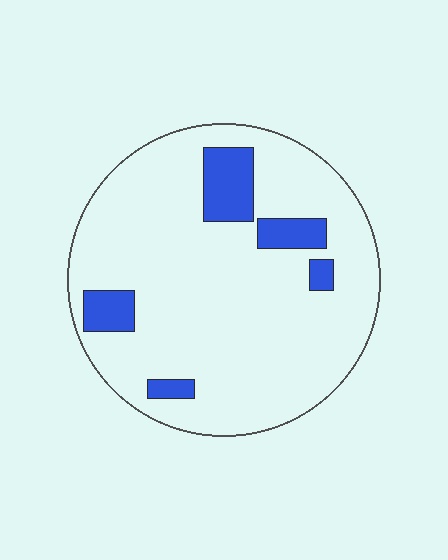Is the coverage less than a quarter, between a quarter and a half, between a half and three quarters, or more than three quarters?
Less than a quarter.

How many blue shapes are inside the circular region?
5.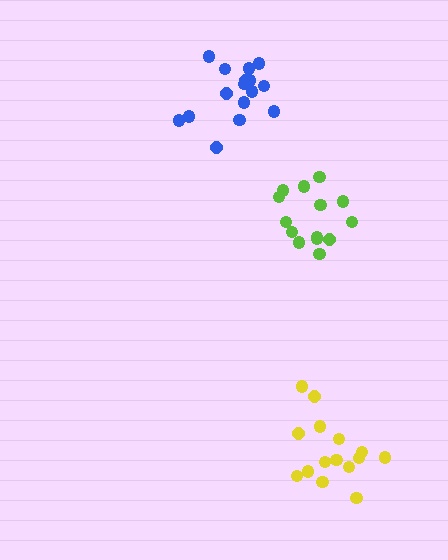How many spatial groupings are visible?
There are 3 spatial groupings.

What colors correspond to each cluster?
The clusters are colored: yellow, lime, blue.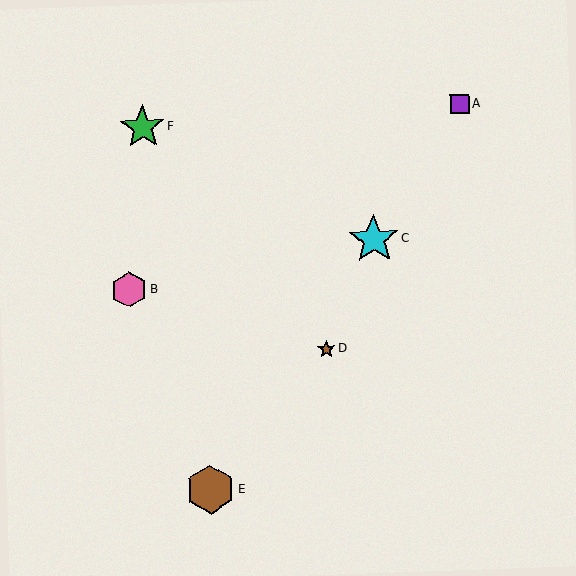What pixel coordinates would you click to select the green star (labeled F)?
Click at (142, 127) to select the green star F.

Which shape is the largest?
The cyan star (labeled C) is the largest.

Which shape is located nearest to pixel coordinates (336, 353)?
The brown star (labeled D) at (326, 349) is nearest to that location.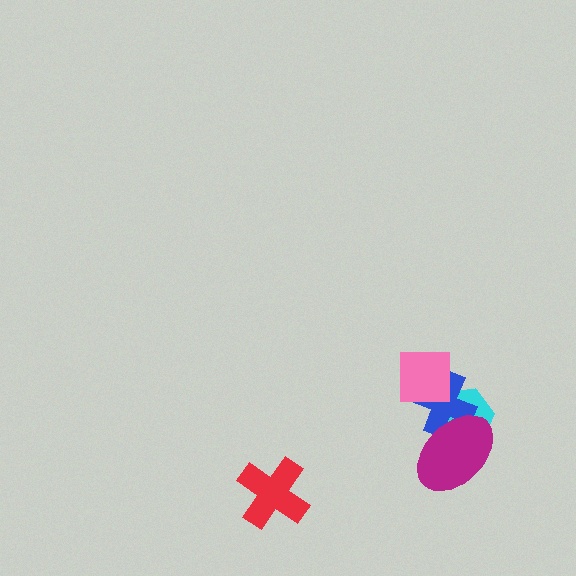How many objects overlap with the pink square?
2 objects overlap with the pink square.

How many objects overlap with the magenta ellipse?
2 objects overlap with the magenta ellipse.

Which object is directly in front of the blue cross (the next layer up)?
The magenta ellipse is directly in front of the blue cross.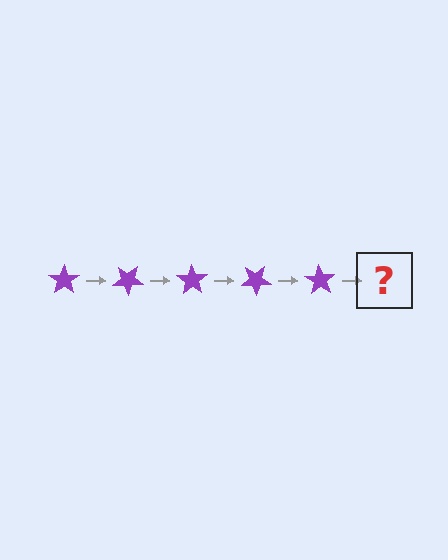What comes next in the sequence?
The next element should be a purple star rotated 175 degrees.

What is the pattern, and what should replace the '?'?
The pattern is that the star rotates 35 degrees each step. The '?' should be a purple star rotated 175 degrees.